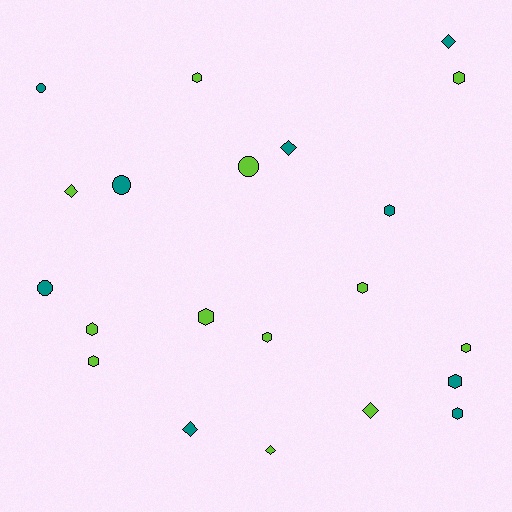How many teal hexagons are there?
There are 3 teal hexagons.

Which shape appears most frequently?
Hexagon, with 11 objects.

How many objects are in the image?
There are 21 objects.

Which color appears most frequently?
Lime, with 12 objects.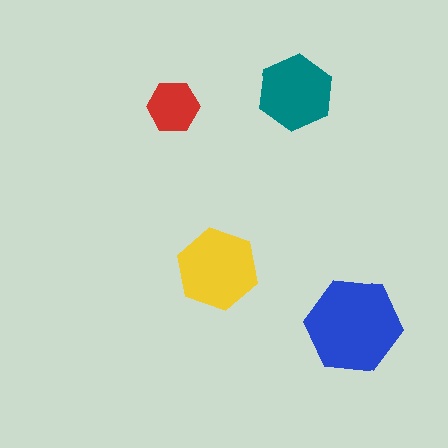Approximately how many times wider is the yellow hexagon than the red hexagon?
About 1.5 times wider.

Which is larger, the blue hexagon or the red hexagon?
The blue one.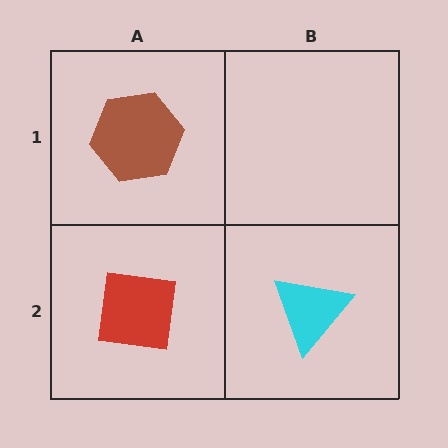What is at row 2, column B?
A cyan triangle.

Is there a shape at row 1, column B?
No, that cell is empty.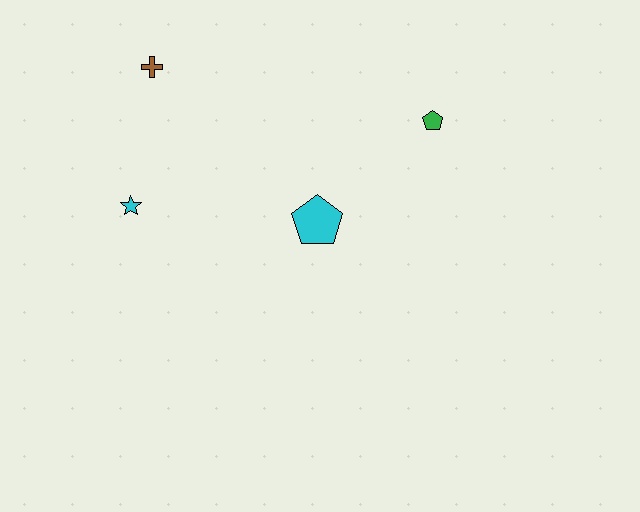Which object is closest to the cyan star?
The brown cross is closest to the cyan star.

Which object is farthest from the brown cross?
The green pentagon is farthest from the brown cross.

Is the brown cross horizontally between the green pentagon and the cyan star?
Yes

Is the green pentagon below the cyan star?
No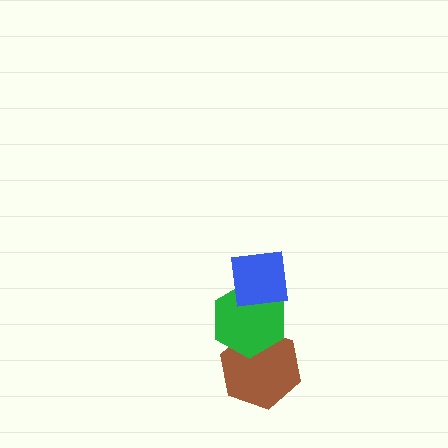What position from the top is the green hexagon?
The green hexagon is 2nd from the top.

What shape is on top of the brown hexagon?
The green hexagon is on top of the brown hexagon.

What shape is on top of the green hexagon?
The blue square is on top of the green hexagon.